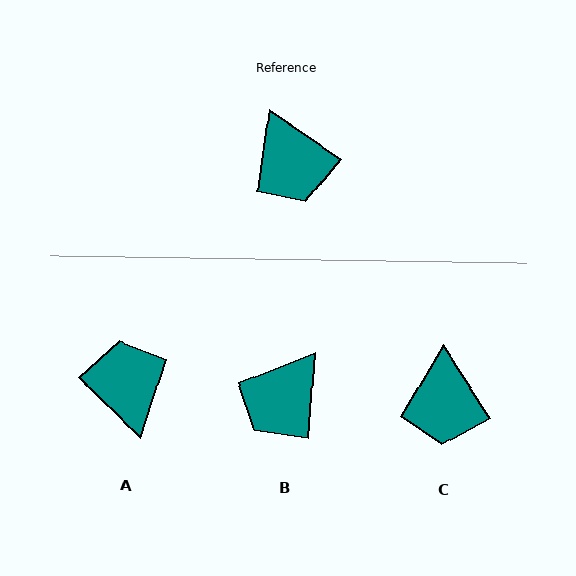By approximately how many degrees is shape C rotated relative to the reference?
Approximately 23 degrees clockwise.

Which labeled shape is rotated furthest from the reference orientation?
A, about 171 degrees away.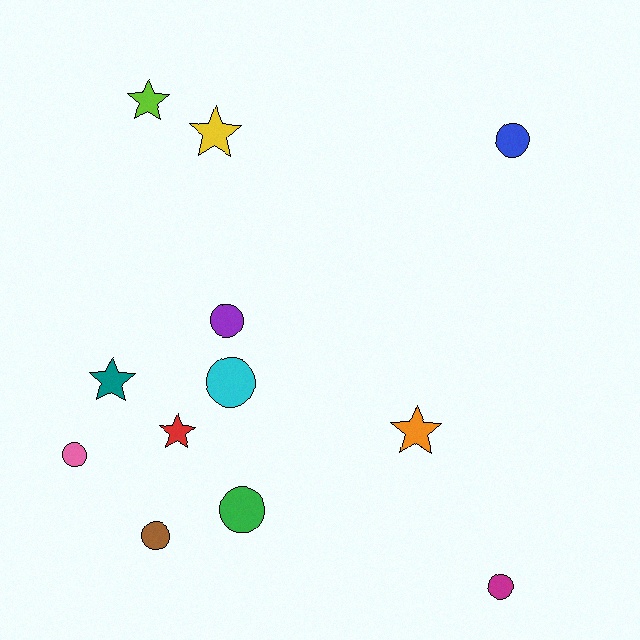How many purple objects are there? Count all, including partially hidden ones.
There is 1 purple object.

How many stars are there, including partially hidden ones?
There are 5 stars.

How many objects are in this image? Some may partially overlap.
There are 12 objects.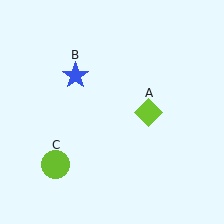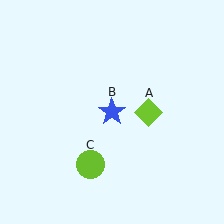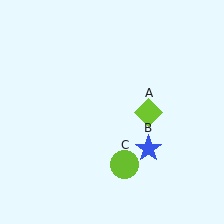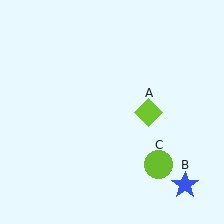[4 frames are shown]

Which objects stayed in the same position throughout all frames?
Lime diamond (object A) remained stationary.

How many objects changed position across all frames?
2 objects changed position: blue star (object B), lime circle (object C).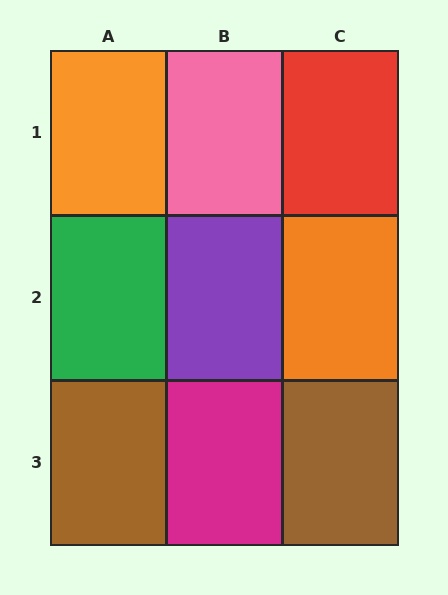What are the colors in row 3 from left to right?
Brown, magenta, brown.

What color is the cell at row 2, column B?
Purple.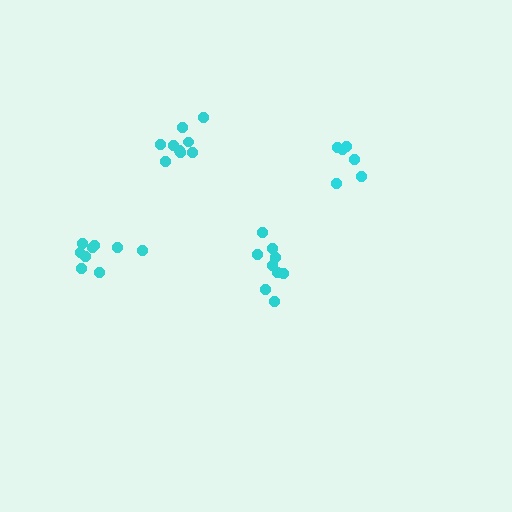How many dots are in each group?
Group 1: 9 dots, Group 2: 9 dots, Group 3: 9 dots, Group 4: 6 dots (33 total).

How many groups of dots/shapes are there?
There are 4 groups.